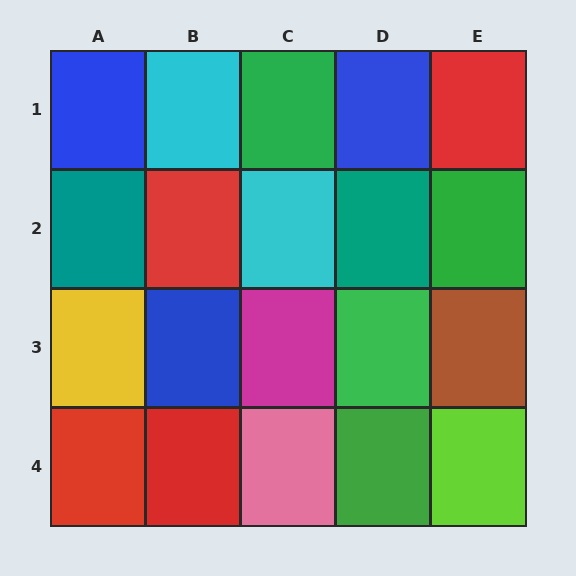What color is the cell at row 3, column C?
Magenta.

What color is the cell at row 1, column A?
Blue.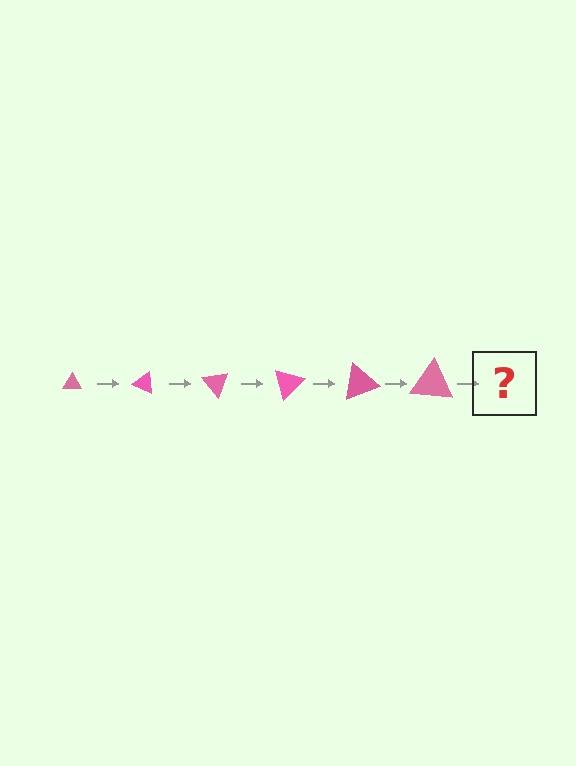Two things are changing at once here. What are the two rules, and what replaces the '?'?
The two rules are that the triangle grows larger each step and it rotates 25 degrees each step. The '?' should be a triangle, larger than the previous one and rotated 150 degrees from the start.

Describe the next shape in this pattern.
It should be a triangle, larger than the previous one and rotated 150 degrees from the start.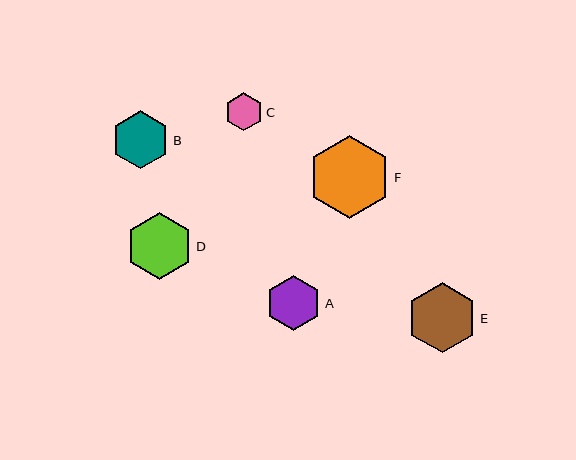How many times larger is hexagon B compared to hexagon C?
Hexagon B is approximately 1.5 times the size of hexagon C.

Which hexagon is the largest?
Hexagon F is the largest with a size of approximately 83 pixels.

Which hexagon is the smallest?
Hexagon C is the smallest with a size of approximately 38 pixels.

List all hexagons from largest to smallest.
From largest to smallest: F, E, D, B, A, C.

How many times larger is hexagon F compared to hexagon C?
Hexagon F is approximately 2.2 times the size of hexagon C.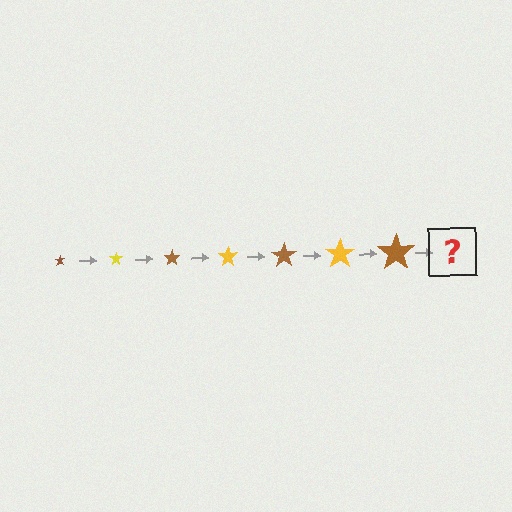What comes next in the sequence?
The next element should be a yellow star, larger than the previous one.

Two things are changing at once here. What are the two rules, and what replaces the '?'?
The two rules are that the star grows larger each step and the color cycles through brown and yellow. The '?' should be a yellow star, larger than the previous one.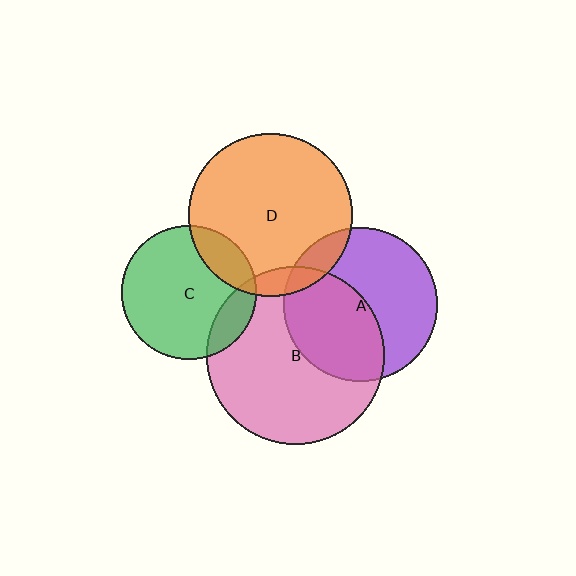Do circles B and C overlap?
Yes.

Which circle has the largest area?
Circle B (pink).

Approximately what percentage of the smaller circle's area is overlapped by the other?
Approximately 15%.